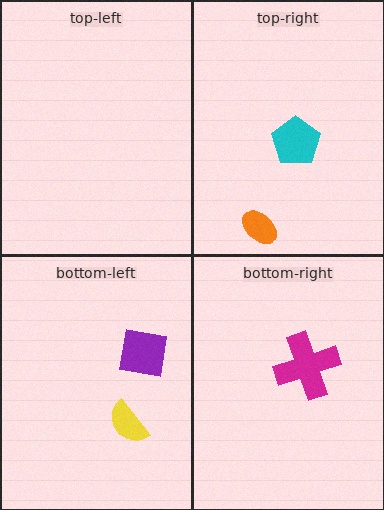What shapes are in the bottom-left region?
The purple square, the yellow semicircle.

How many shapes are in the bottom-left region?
2.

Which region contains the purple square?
The bottom-left region.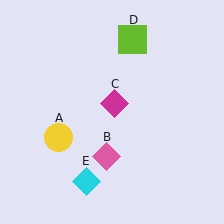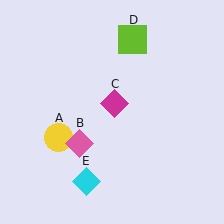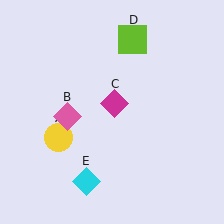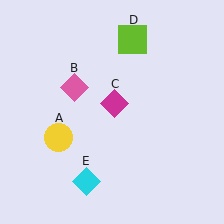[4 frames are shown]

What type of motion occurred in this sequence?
The pink diamond (object B) rotated clockwise around the center of the scene.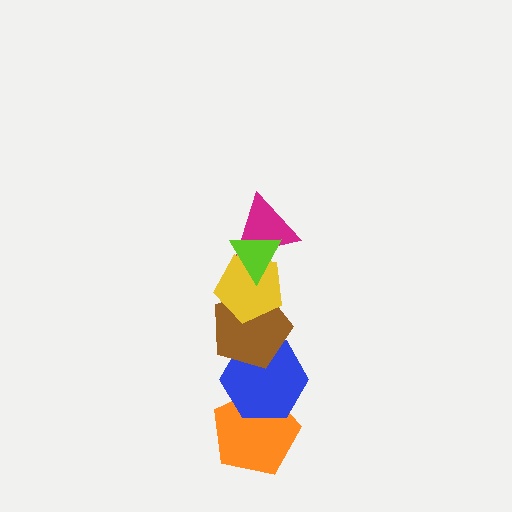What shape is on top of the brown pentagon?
The yellow pentagon is on top of the brown pentagon.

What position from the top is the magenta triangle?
The magenta triangle is 2nd from the top.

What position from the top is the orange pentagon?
The orange pentagon is 6th from the top.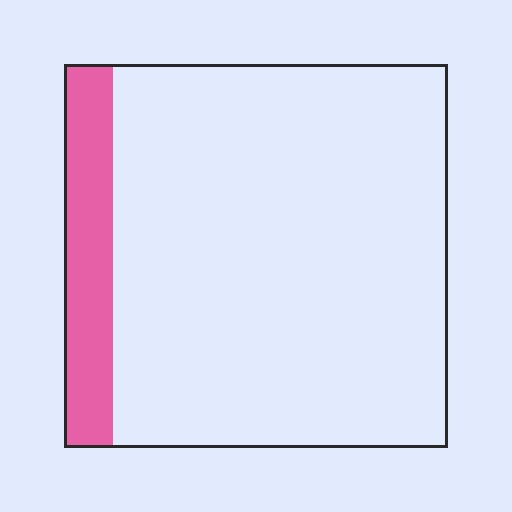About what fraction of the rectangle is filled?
About one eighth (1/8).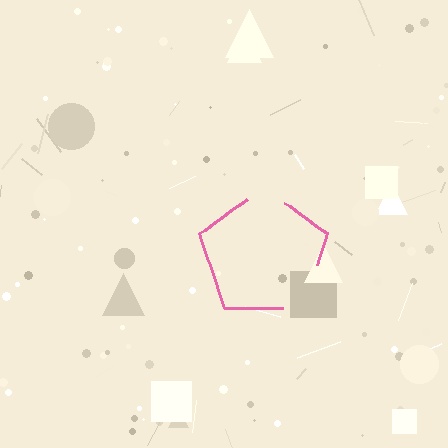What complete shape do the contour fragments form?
The contour fragments form a pentagon.